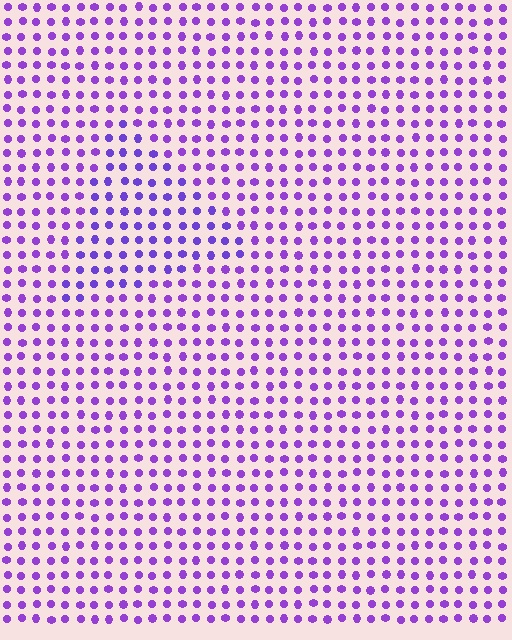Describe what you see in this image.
The image is filled with small purple elements in a uniform arrangement. A triangle-shaped region is visible where the elements are tinted to a slightly different hue, forming a subtle color boundary.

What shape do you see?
I see a triangle.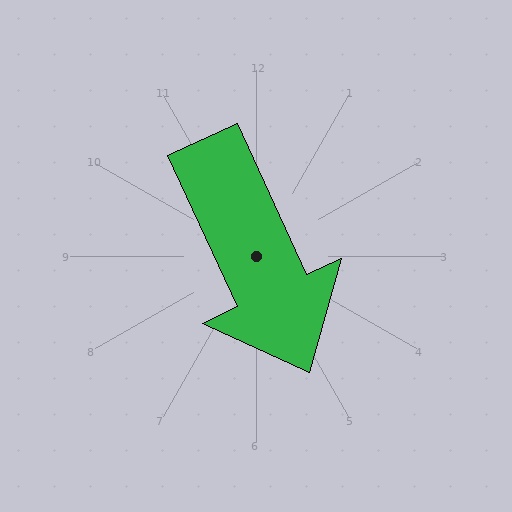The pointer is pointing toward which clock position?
Roughly 5 o'clock.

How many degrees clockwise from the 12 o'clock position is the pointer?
Approximately 155 degrees.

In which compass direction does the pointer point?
Southeast.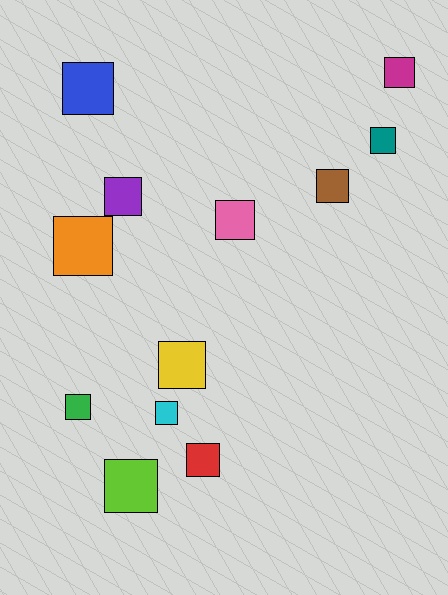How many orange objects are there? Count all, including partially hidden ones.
There is 1 orange object.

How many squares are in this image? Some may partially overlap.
There are 12 squares.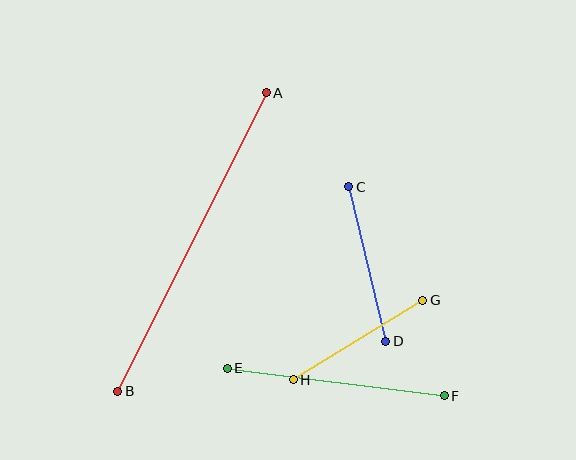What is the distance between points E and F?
The distance is approximately 219 pixels.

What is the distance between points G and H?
The distance is approximately 152 pixels.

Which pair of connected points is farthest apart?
Points A and B are farthest apart.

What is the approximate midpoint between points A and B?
The midpoint is at approximately (192, 242) pixels.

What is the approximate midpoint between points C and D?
The midpoint is at approximately (367, 264) pixels.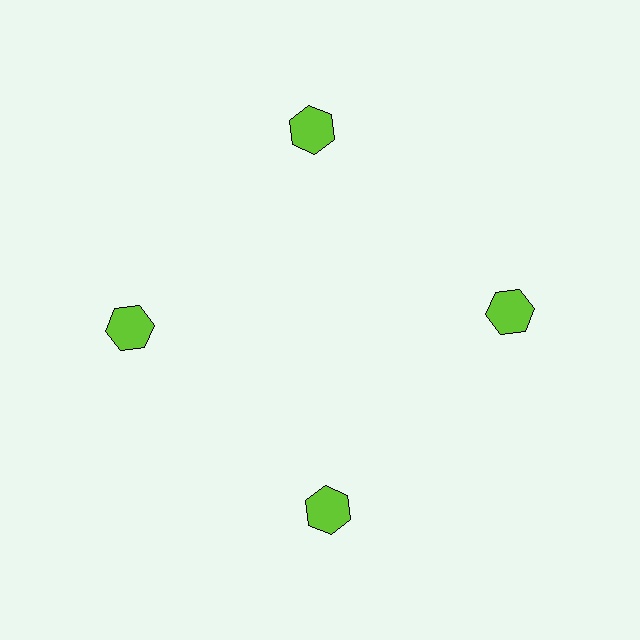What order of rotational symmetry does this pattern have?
This pattern has 4-fold rotational symmetry.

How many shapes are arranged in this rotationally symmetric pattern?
There are 4 shapes, arranged in 4 groups of 1.